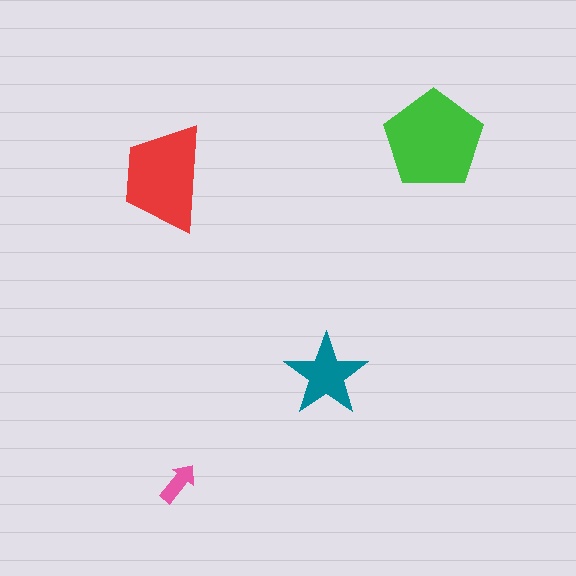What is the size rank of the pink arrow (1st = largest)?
4th.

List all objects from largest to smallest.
The green pentagon, the red trapezoid, the teal star, the pink arrow.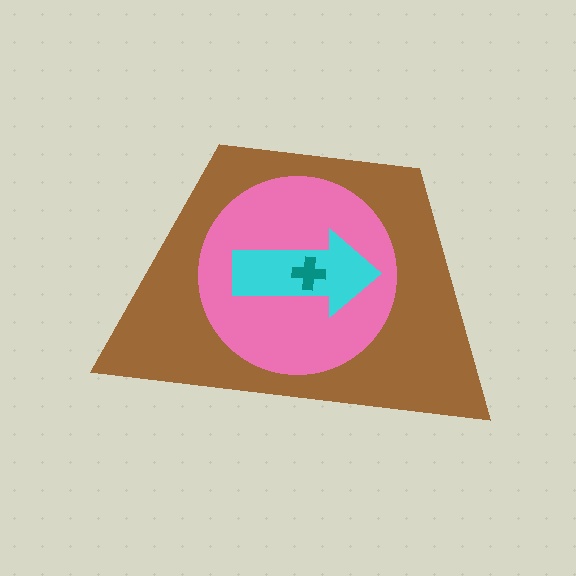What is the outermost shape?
The brown trapezoid.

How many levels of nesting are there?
4.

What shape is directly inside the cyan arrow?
The teal cross.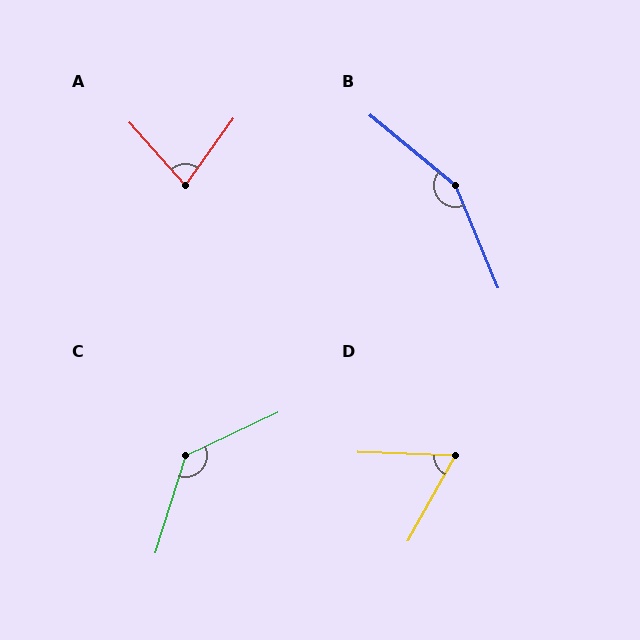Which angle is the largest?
B, at approximately 152 degrees.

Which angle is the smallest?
D, at approximately 63 degrees.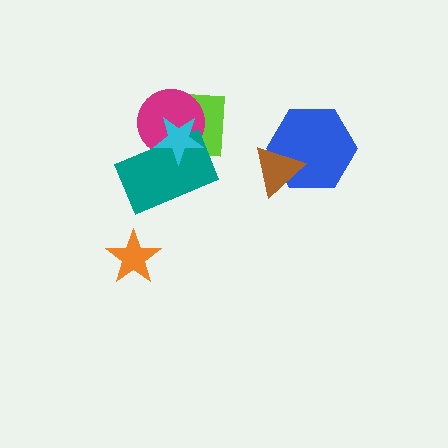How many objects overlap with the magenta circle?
3 objects overlap with the magenta circle.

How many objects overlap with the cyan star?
3 objects overlap with the cyan star.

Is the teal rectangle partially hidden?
Yes, it is partially covered by another shape.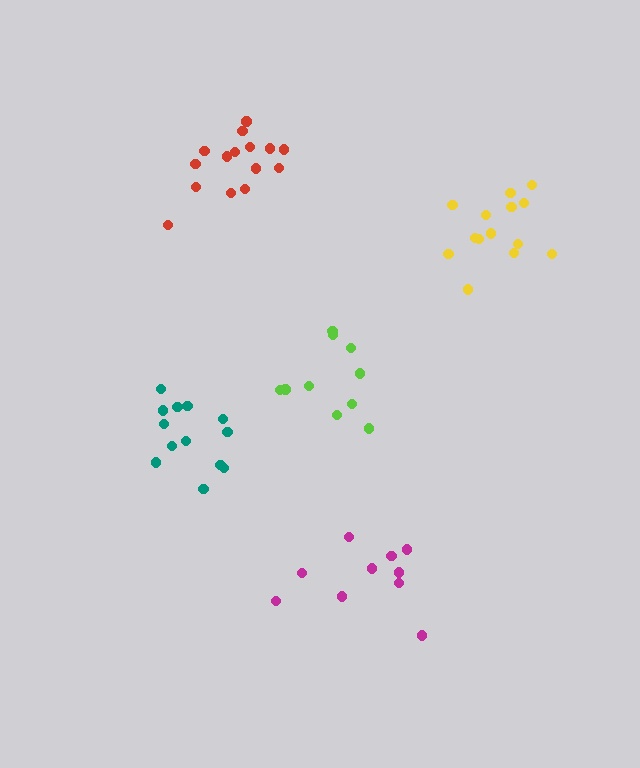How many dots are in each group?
Group 1: 10 dots, Group 2: 15 dots, Group 3: 10 dots, Group 4: 13 dots, Group 5: 14 dots (62 total).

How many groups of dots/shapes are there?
There are 5 groups.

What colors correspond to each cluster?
The clusters are colored: lime, red, magenta, teal, yellow.